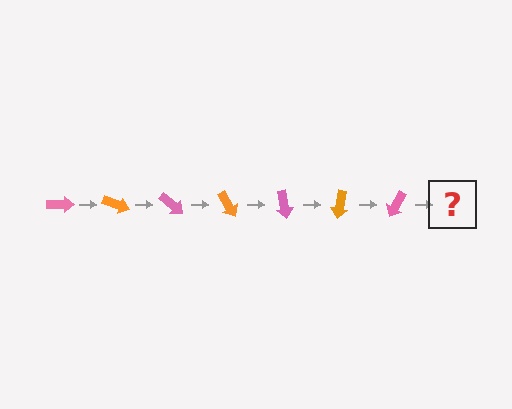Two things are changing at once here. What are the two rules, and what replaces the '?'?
The two rules are that it rotates 20 degrees each step and the color cycles through pink and orange. The '?' should be an orange arrow, rotated 140 degrees from the start.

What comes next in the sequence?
The next element should be an orange arrow, rotated 140 degrees from the start.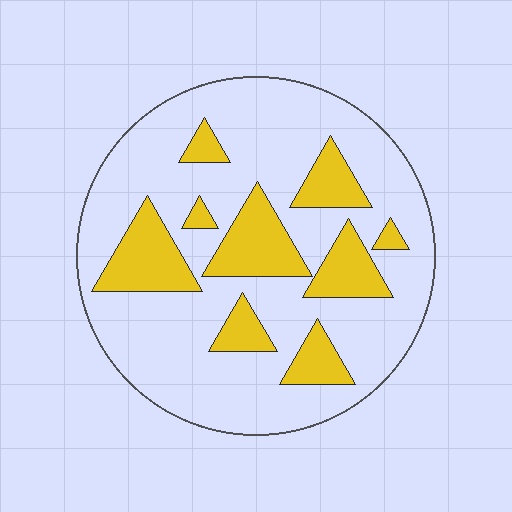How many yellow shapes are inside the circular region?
9.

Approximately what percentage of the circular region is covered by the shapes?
Approximately 25%.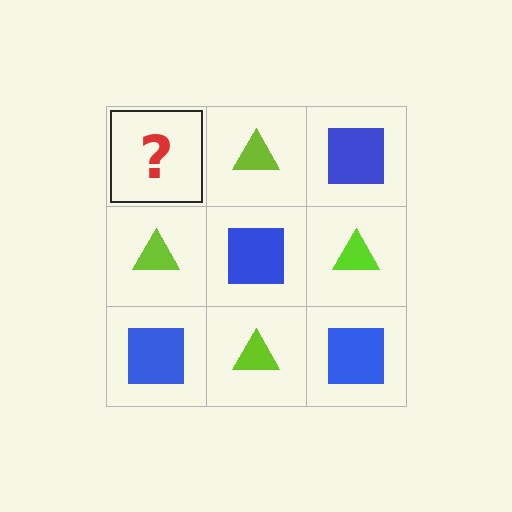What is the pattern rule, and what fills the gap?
The rule is that it alternates blue square and lime triangle in a checkerboard pattern. The gap should be filled with a blue square.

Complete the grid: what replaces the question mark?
The question mark should be replaced with a blue square.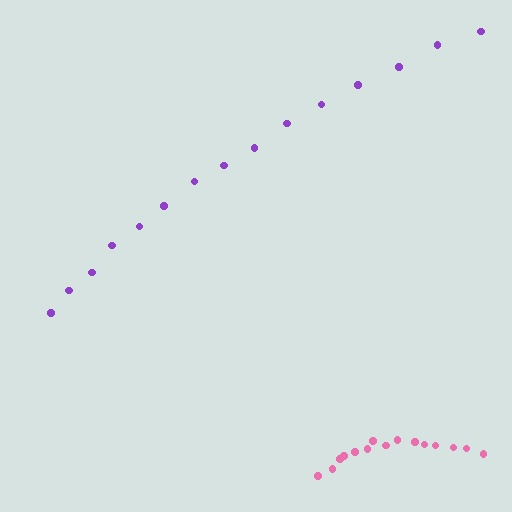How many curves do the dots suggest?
There are 2 distinct paths.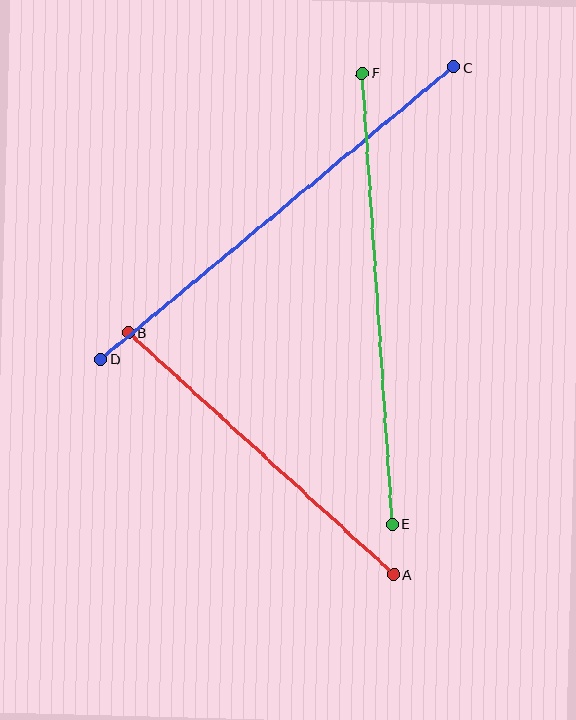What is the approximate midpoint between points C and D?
The midpoint is at approximately (277, 213) pixels.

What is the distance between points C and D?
The distance is approximately 458 pixels.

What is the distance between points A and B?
The distance is approximately 359 pixels.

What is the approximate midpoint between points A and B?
The midpoint is at approximately (261, 454) pixels.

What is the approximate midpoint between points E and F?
The midpoint is at approximately (377, 299) pixels.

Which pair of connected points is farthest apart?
Points C and D are farthest apart.